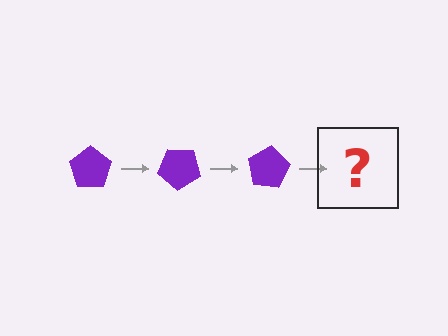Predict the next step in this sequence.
The next step is a purple pentagon rotated 120 degrees.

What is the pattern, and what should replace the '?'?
The pattern is that the pentagon rotates 40 degrees each step. The '?' should be a purple pentagon rotated 120 degrees.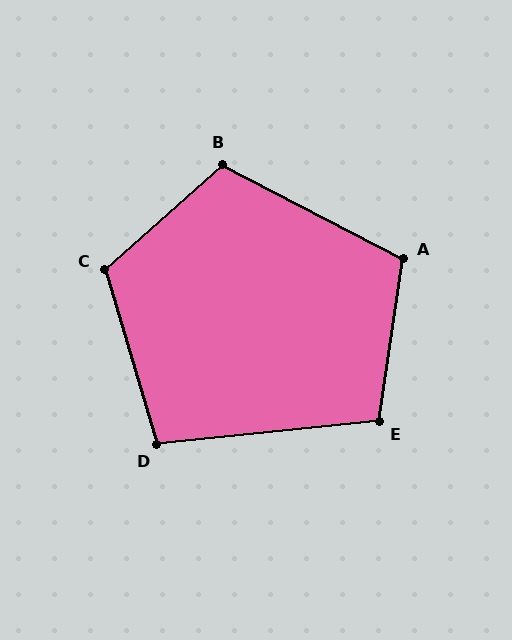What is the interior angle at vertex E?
Approximately 104 degrees (obtuse).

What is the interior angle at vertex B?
Approximately 111 degrees (obtuse).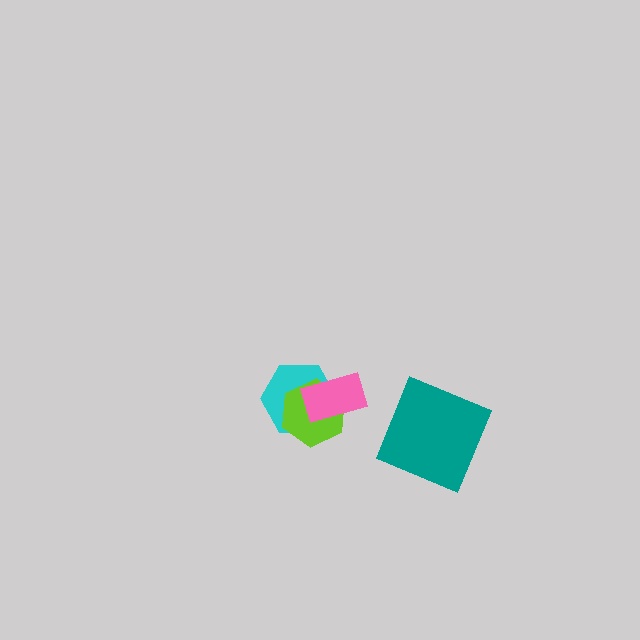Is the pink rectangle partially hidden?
No, no other shape covers it.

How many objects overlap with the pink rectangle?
2 objects overlap with the pink rectangle.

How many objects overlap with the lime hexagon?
2 objects overlap with the lime hexagon.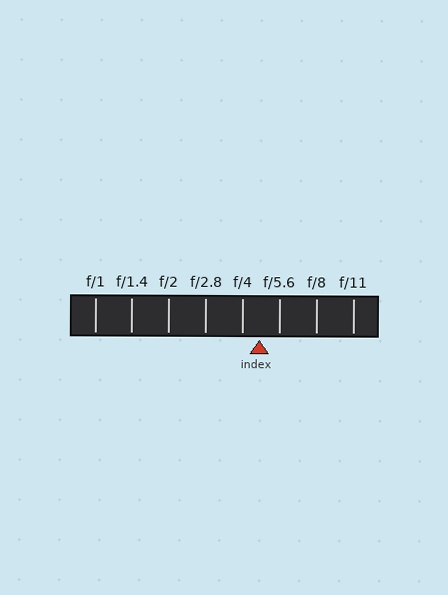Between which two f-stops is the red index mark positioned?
The index mark is between f/4 and f/5.6.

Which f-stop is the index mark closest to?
The index mark is closest to f/4.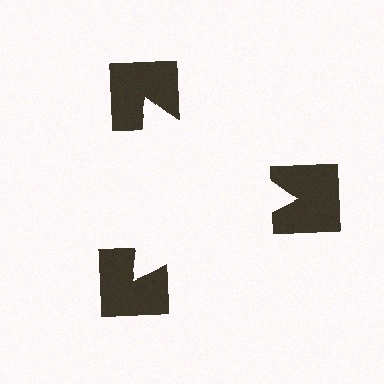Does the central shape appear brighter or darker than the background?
It typically appears slightly brighter than the background, even though no actual brightness change is drawn.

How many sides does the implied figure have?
3 sides.